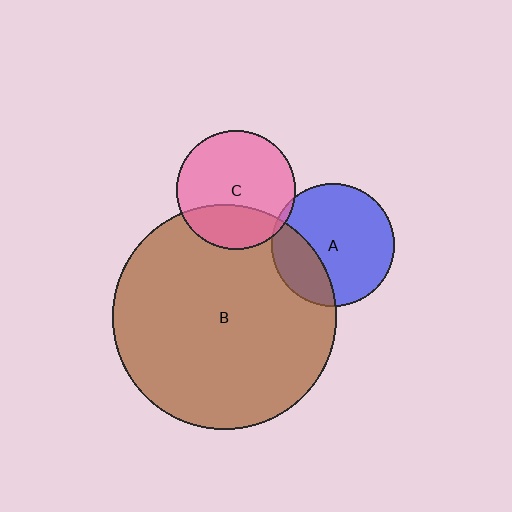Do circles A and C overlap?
Yes.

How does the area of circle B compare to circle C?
Approximately 3.6 times.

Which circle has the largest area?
Circle B (brown).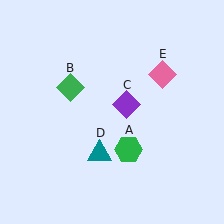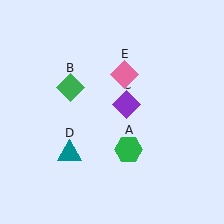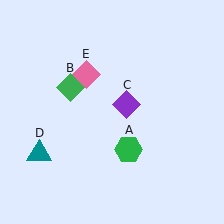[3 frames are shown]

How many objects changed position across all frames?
2 objects changed position: teal triangle (object D), pink diamond (object E).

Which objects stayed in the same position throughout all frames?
Green hexagon (object A) and green diamond (object B) and purple diamond (object C) remained stationary.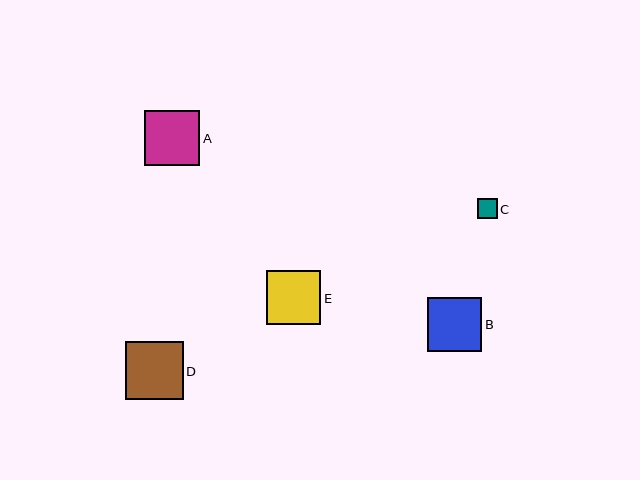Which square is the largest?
Square D is the largest with a size of approximately 58 pixels.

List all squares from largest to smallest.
From largest to smallest: D, A, B, E, C.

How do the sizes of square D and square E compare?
Square D and square E are approximately the same size.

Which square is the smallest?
Square C is the smallest with a size of approximately 20 pixels.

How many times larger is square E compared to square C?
Square E is approximately 2.7 times the size of square C.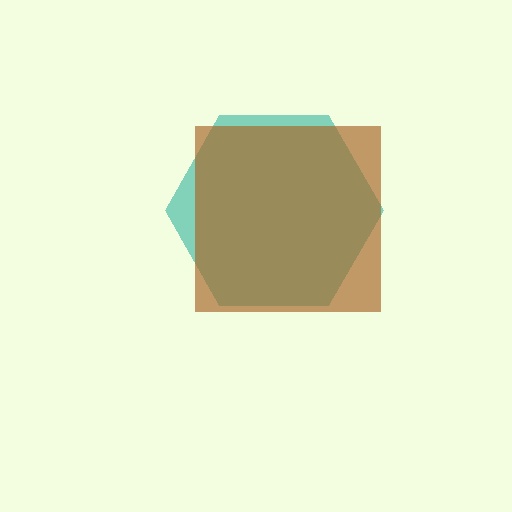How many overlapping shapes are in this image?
There are 2 overlapping shapes in the image.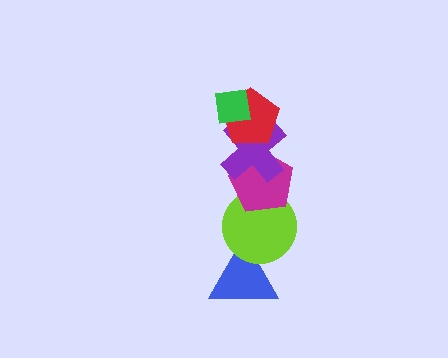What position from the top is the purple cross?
The purple cross is 3rd from the top.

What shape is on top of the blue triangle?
The lime circle is on top of the blue triangle.